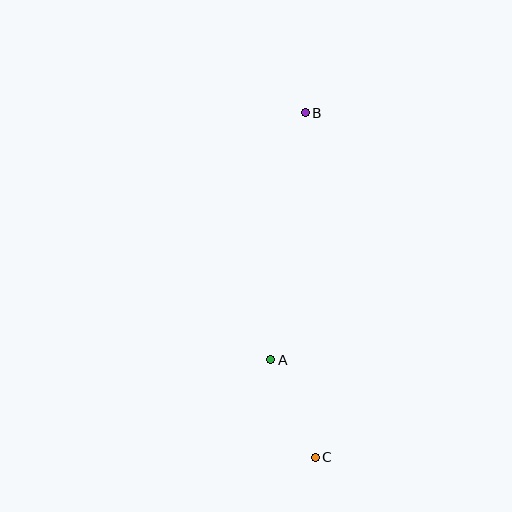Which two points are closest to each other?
Points A and C are closest to each other.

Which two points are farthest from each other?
Points B and C are farthest from each other.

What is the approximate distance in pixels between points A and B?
The distance between A and B is approximately 249 pixels.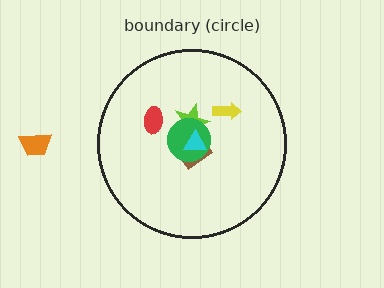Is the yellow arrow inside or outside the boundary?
Inside.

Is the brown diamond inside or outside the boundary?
Inside.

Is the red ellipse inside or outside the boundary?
Inside.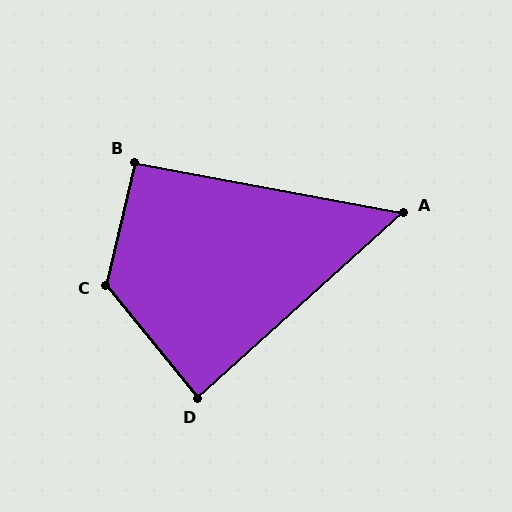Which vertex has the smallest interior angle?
A, at approximately 53 degrees.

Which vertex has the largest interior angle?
C, at approximately 127 degrees.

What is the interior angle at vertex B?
Approximately 93 degrees (approximately right).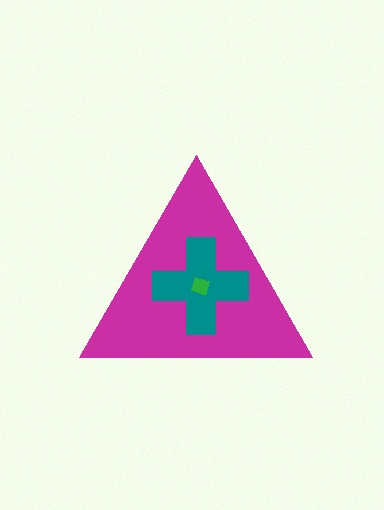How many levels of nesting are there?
3.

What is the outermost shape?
The magenta triangle.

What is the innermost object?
The green square.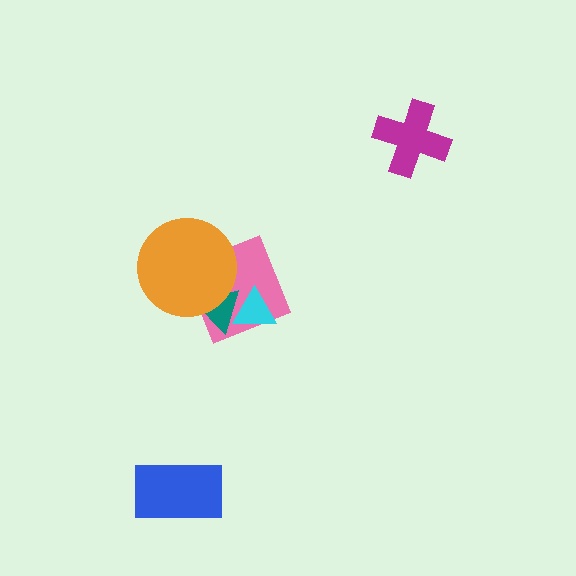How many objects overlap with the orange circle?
2 objects overlap with the orange circle.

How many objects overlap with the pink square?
3 objects overlap with the pink square.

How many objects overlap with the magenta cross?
0 objects overlap with the magenta cross.